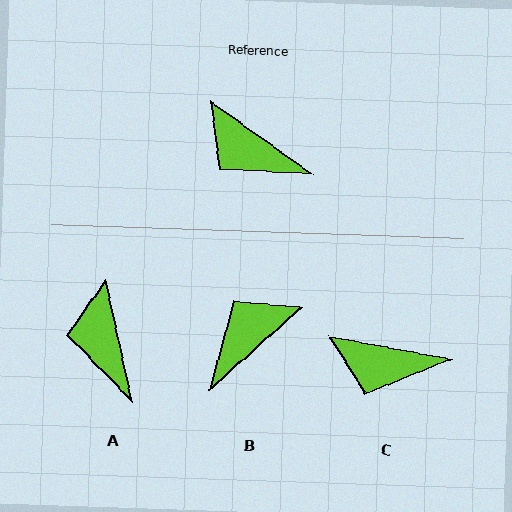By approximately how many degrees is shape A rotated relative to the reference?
Approximately 42 degrees clockwise.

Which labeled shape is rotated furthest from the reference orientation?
B, about 103 degrees away.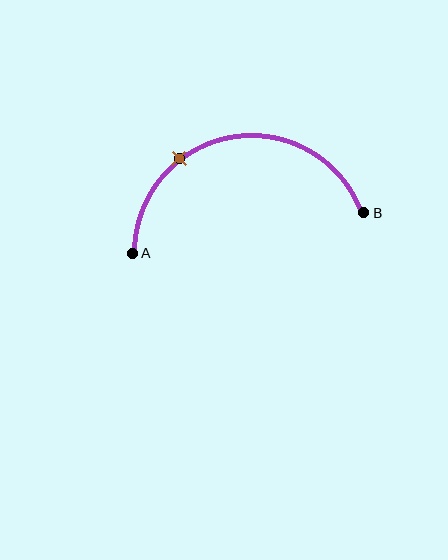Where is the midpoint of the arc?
The arc midpoint is the point on the curve farthest from the straight line joining A and B. It sits above that line.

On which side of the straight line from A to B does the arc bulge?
The arc bulges above the straight line connecting A and B.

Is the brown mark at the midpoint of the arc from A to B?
No. The brown mark lies on the arc but is closer to endpoint A. The arc midpoint would be at the point on the curve equidistant along the arc from both A and B.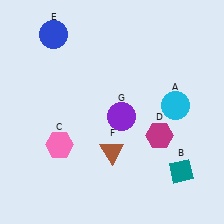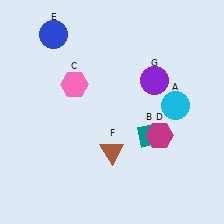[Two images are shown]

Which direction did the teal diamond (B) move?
The teal diamond (B) moved up.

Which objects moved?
The objects that moved are: the teal diamond (B), the pink hexagon (C), the purple circle (G).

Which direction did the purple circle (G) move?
The purple circle (G) moved up.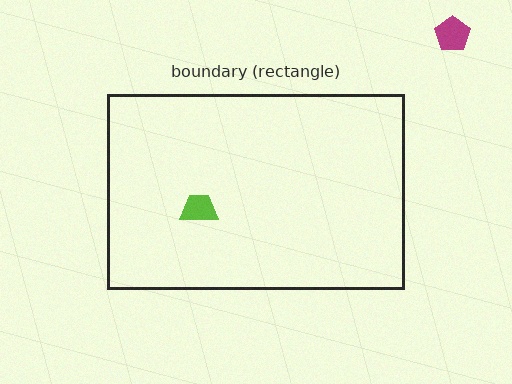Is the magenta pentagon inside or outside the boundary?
Outside.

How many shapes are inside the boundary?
1 inside, 1 outside.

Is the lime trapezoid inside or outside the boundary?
Inside.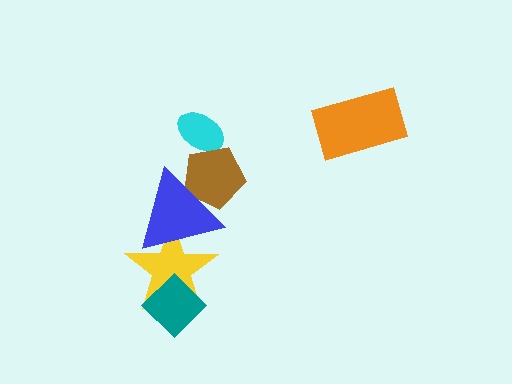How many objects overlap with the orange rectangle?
0 objects overlap with the orange rectangle.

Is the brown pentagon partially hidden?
Yes, it is partially covered by another shape.